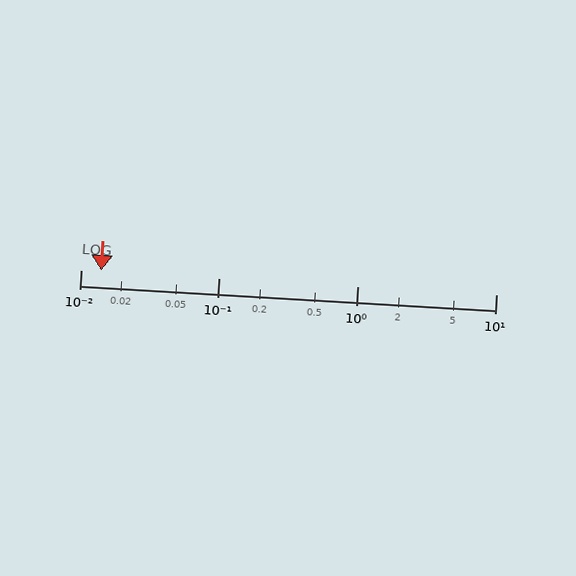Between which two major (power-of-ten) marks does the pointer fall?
The pointer is between 0.01 and 0.1.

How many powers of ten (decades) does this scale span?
The scale spans 3 decades, from 0.01 to 10.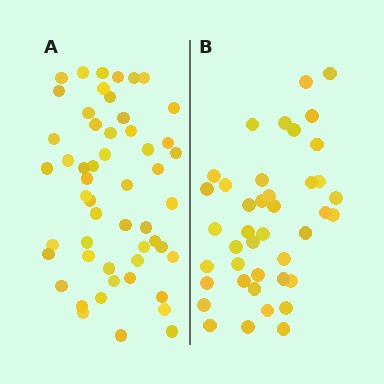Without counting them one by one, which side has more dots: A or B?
Region A (the left region) has more dots.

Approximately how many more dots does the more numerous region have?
Region A has roughly 12 or so more dots than region B.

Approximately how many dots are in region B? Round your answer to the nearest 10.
About 40 dots. (The exact count is 41, which rounds to 40.)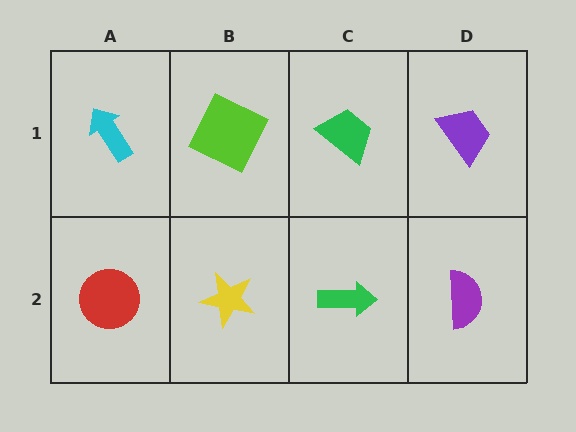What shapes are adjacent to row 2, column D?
A purple trapezoid (row 1, column D), a green arrow (row 2, column C).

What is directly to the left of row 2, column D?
A green arrow.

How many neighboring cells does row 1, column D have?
2.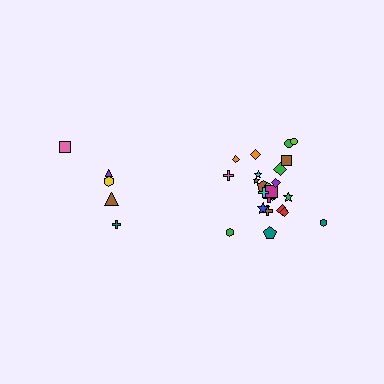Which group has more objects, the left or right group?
The right group.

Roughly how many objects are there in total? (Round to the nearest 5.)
Roughly 30 objects in total.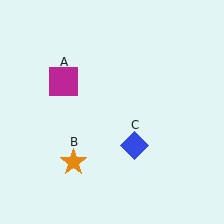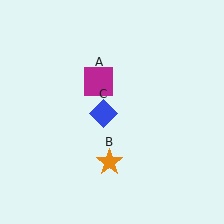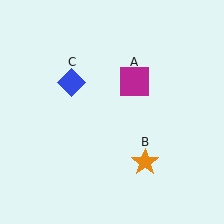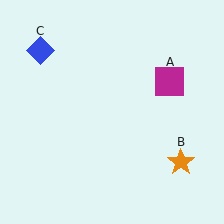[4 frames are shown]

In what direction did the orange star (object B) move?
The orange star (object B) moved right.